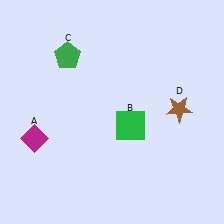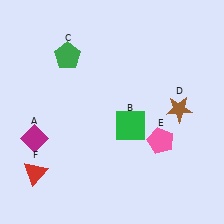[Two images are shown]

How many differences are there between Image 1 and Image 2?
There are 2 differences between the two images.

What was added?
A pink pentagon (E), a red triangle (F) were added in Image 2.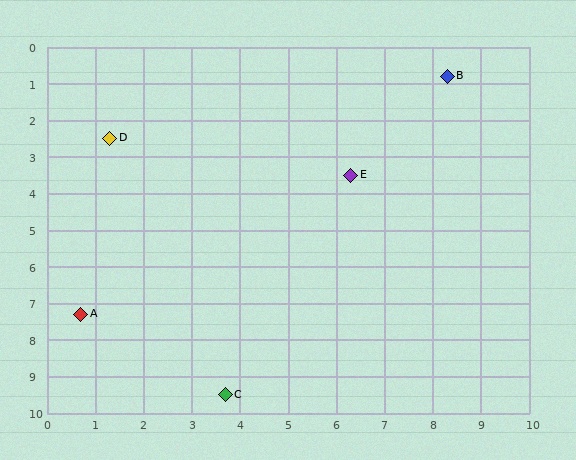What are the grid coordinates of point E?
Point E is at approximately (6.3, 3.5).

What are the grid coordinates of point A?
Point A is at approximately (0.7, 7.3).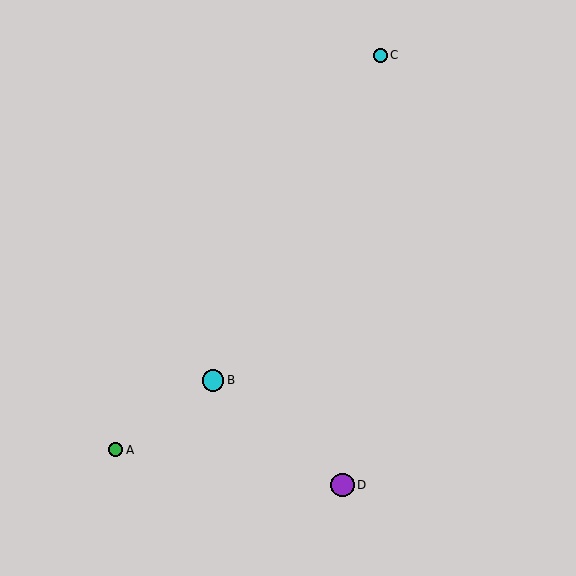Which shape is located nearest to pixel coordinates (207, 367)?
The cyan circle (labeled B) at (213, 380) is nearest to that location.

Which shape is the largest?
The purple circle (labeled D) is the largest.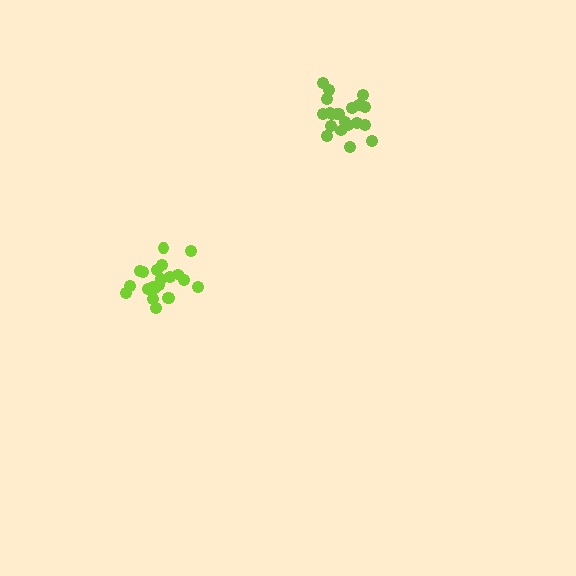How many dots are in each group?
Group 1: 21 dots, Group 2: 21 dots (42 total).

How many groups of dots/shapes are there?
There are 2 groups.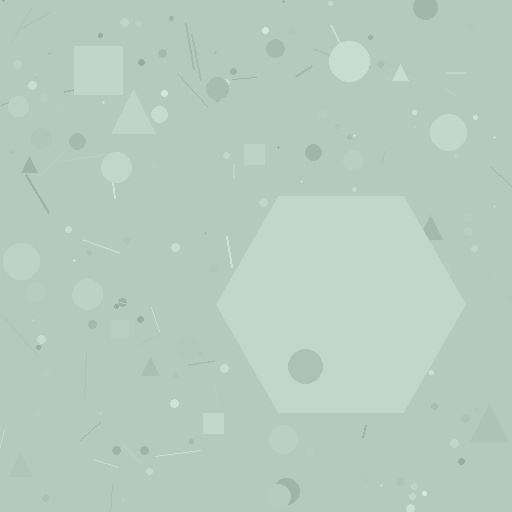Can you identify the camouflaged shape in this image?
The camouflaged shape is a hexagon.